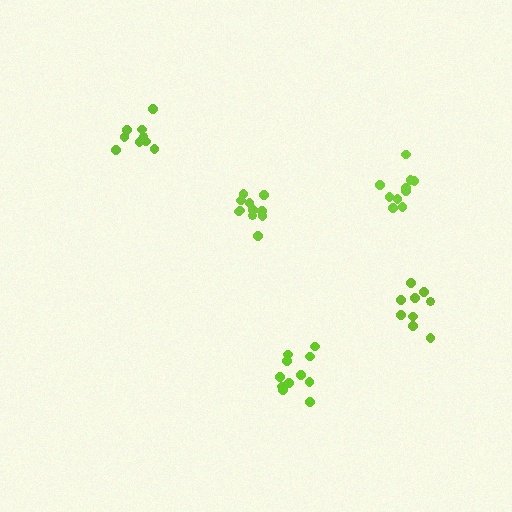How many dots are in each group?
Group 1: 11 dots, Group 2: 11 dots, Group 3: 9 dots, Group 4: 10 dots, Group 5: 10 dots (51 total).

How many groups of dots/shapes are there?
There are 5 groups.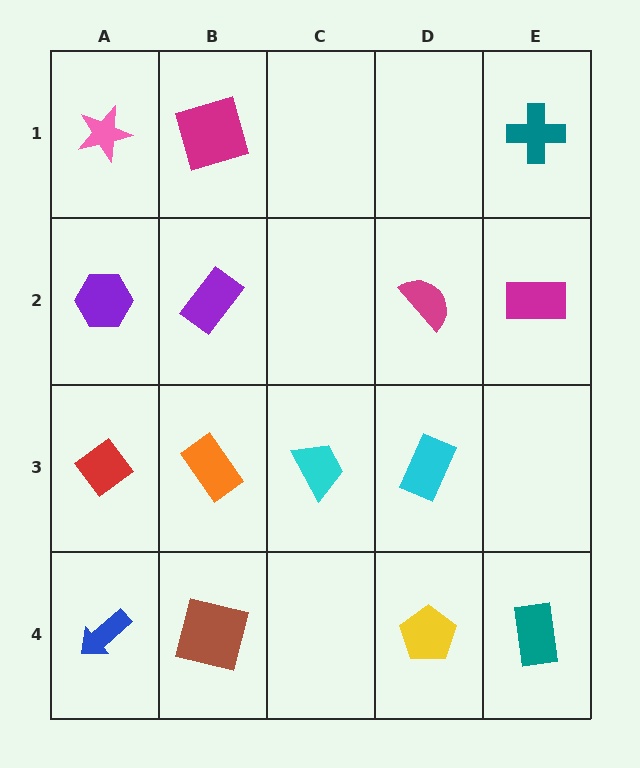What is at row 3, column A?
A red diamond.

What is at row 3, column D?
A cyan rectangle.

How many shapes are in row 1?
3 shapes.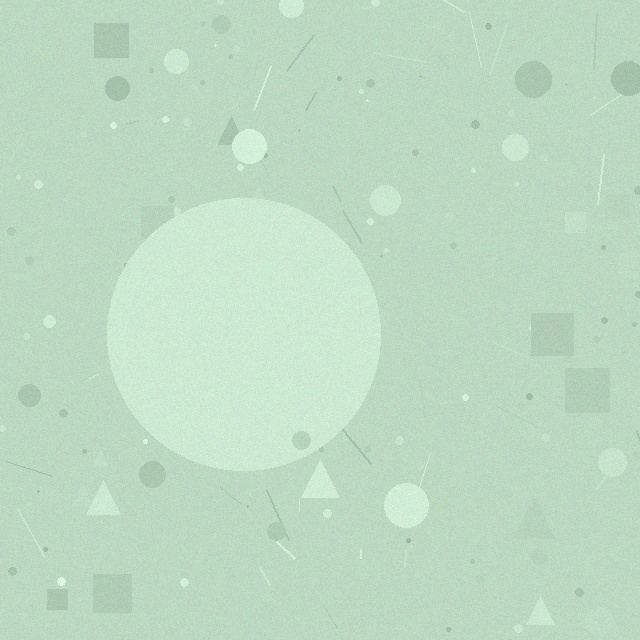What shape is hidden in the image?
A circle is hidden in the image.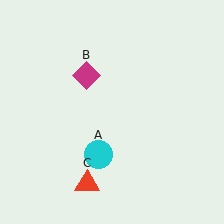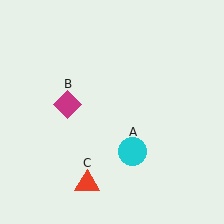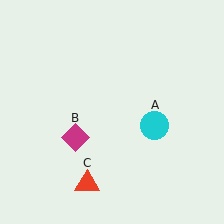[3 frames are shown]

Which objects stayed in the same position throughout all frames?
Red triangle (object C) remained stationary.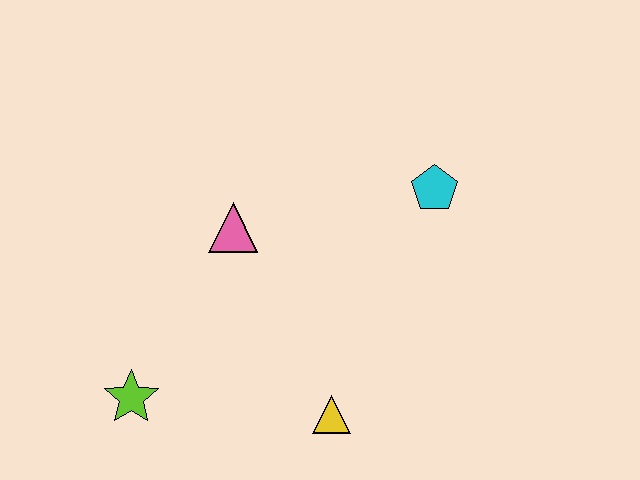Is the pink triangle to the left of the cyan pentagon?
Yes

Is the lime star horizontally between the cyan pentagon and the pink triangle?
No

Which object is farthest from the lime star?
The cyan pentagon is farthest from the lime star.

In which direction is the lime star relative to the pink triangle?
The lime star is below the pink triangle.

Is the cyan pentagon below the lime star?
No